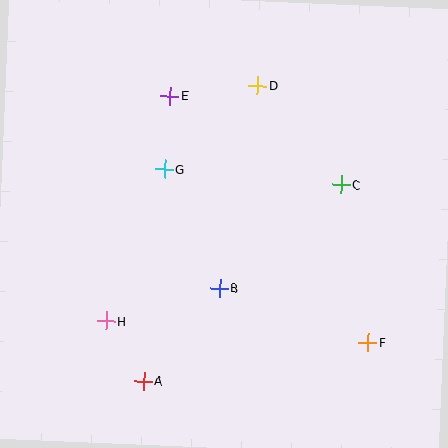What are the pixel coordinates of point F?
Point F is at (368, 342).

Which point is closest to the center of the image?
Point B at (220, 288) is closest to the center.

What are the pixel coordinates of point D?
Point D is at (258, 86).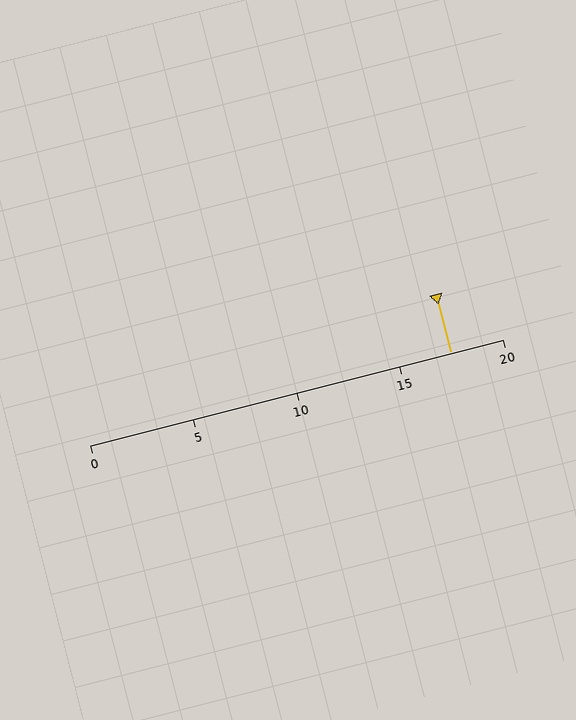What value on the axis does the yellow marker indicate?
The marker indicates approximately 17.5.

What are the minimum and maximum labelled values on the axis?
The axis runs from 0 to 20.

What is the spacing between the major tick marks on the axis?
The major ticks are spaced 5 apart.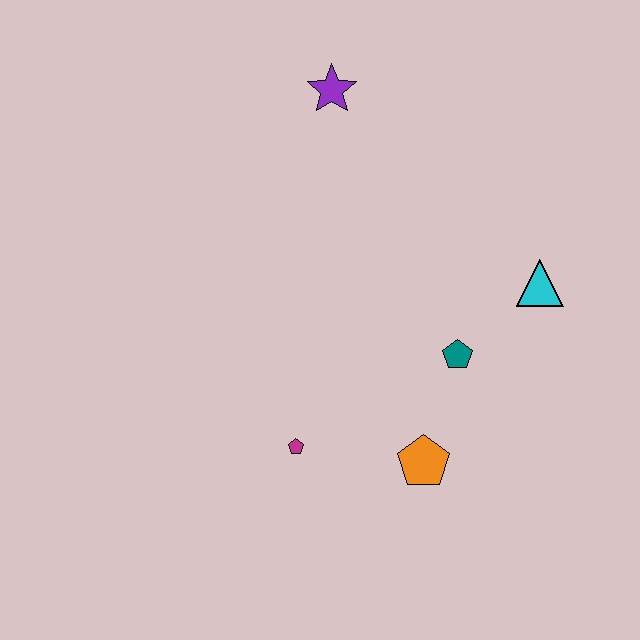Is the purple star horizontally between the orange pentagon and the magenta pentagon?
Yes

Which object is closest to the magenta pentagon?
The orange pentagon is closest to the magenta pentagon.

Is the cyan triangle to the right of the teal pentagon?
Yes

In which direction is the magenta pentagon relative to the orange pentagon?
The magenta pentagon is to the left of the orange pentagon.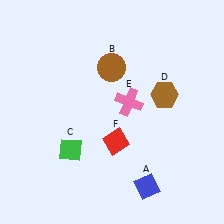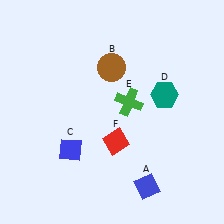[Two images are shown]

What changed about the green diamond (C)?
In Image 1, C is green. In Image 2, it changed to blue.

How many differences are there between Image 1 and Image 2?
There are 3 differences between the two images.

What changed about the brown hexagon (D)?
In Image 1, D is brown. In Image 2, it changed to teal.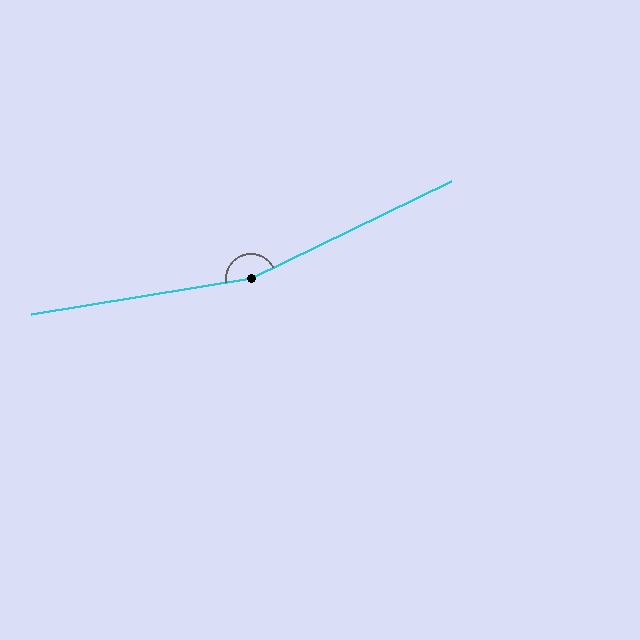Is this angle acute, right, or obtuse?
It is obtuse.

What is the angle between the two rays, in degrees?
Approximately 163 degrees.